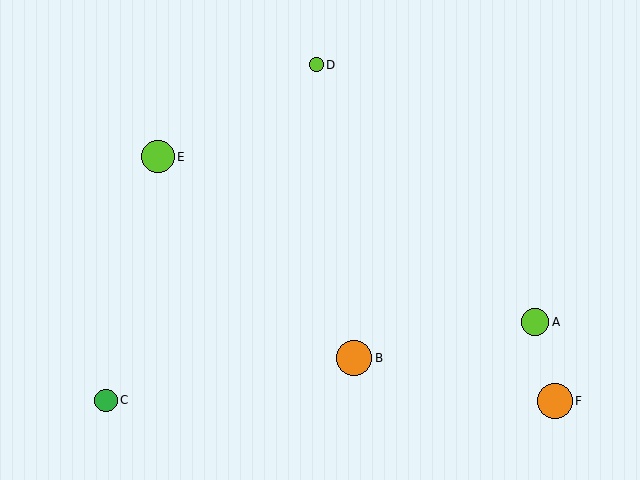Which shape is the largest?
The orange circle (labeled F) is the largest.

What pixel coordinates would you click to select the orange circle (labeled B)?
Click at (354, 358) to select the orange circle B.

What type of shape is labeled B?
Shape B is an orange circle.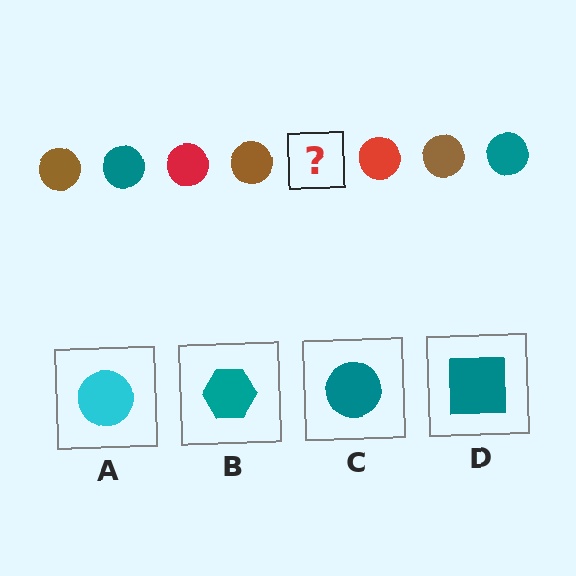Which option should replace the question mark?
Option C.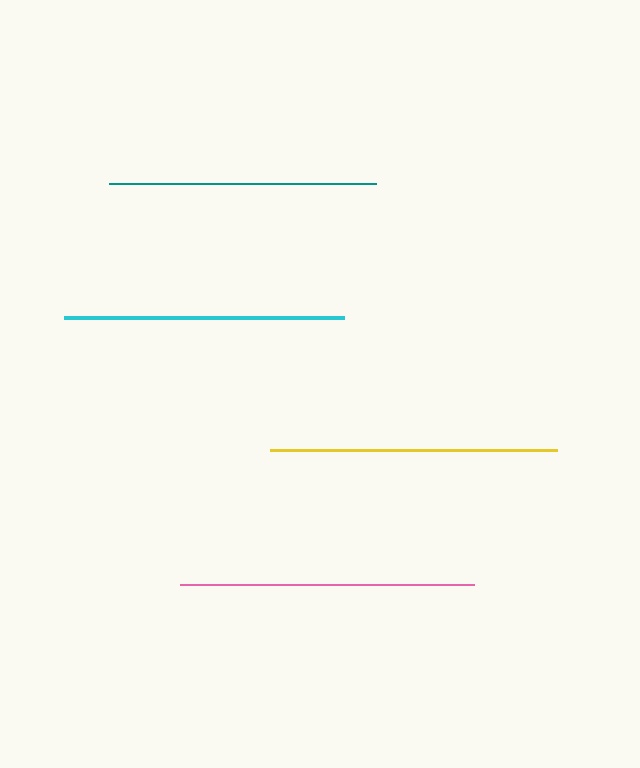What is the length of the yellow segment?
The yellow segment is approximately 287 pixels long.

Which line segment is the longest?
The pink line is the longest at approximately 294 pixels.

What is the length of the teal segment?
The teal segment is approximately 267 pixels long.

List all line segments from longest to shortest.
From longest to shortest: pink, yellow, cyan, teal.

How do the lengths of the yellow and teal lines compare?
The yellow and teal lines are approximately the same length.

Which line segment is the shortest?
The teal line is the shortest at approximately 267 pixels.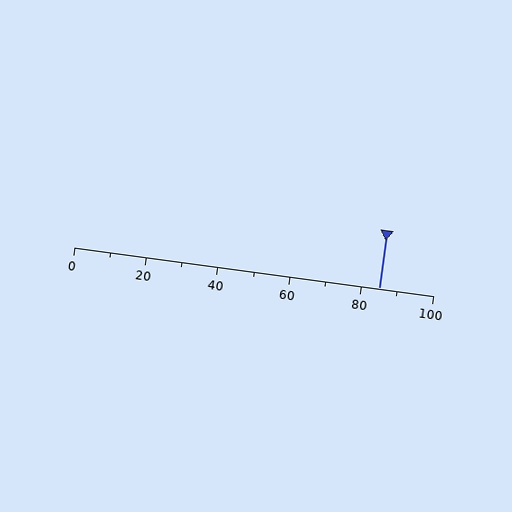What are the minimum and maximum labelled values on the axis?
The axis runs from 0 to 100.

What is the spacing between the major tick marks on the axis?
The major ticks are spaced 20 apart.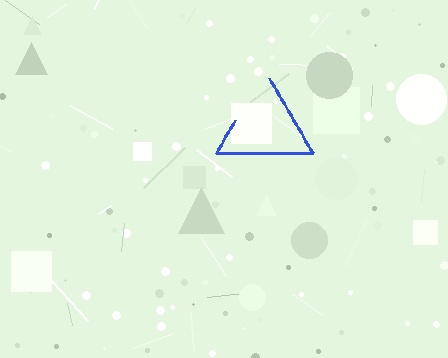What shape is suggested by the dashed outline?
The dashed outline suggests a triangle.